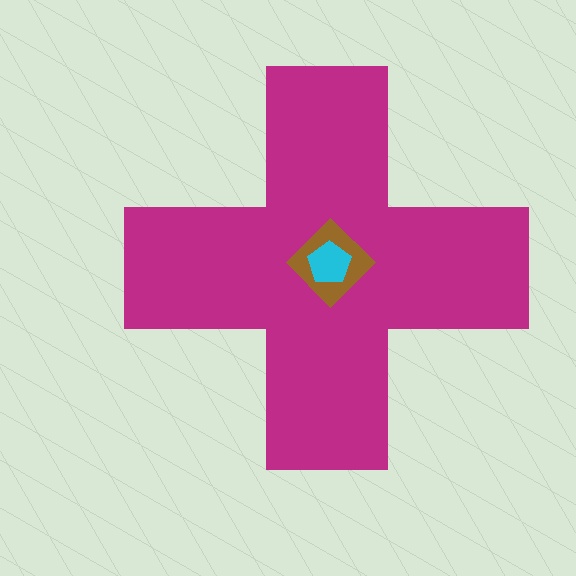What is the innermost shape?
The cyan pentagon.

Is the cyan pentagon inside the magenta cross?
Yes.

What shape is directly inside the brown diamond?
The cyan pentagon.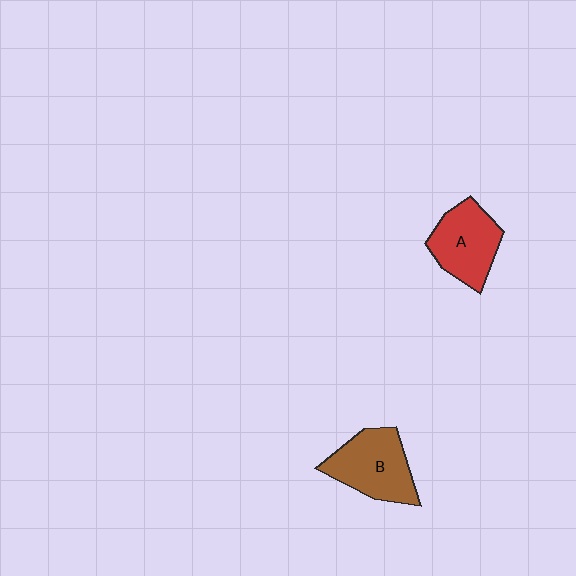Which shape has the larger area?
Shape B (brown).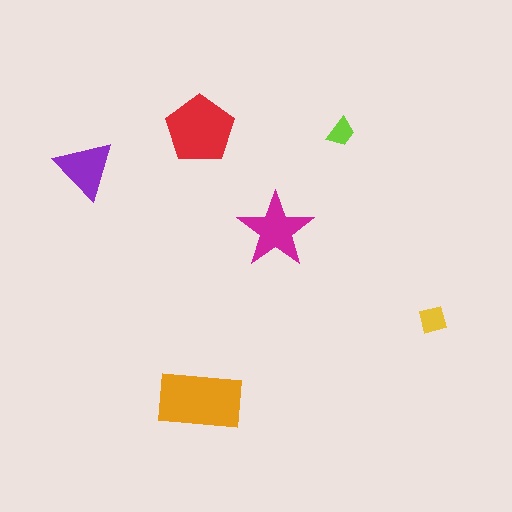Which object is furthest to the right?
The yellow square is rightmost.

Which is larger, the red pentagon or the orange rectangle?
The orange rectangle.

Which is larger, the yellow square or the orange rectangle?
The orange rectangle.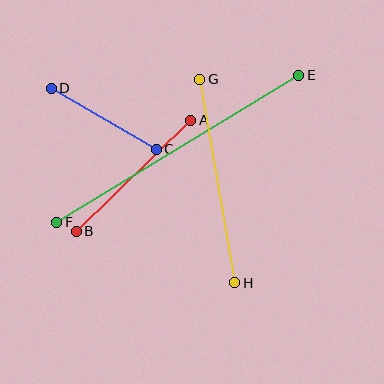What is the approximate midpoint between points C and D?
The midpoint is at approximately (104, 119) pixels.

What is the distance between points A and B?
The distance is approximately 160 pixels.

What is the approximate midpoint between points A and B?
The midpoint is at approximately (133, 176) pixels.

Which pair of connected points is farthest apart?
Points E and F are farthest apart.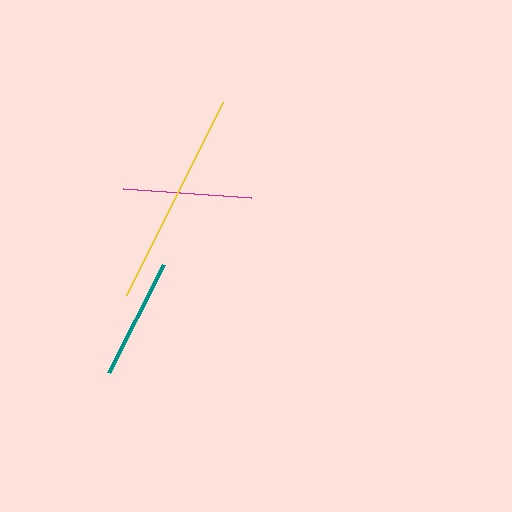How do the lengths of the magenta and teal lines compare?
The magenta and teal lines are approximately the same length.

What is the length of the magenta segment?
The magenta segment is approximately 128 pixels long.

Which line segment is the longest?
The yellow line is the longest at approximately 216 pixels.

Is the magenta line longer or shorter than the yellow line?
The yellow line is longer than the magenta line.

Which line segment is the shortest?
The teal line is the shortest at approximately 121 pixels.